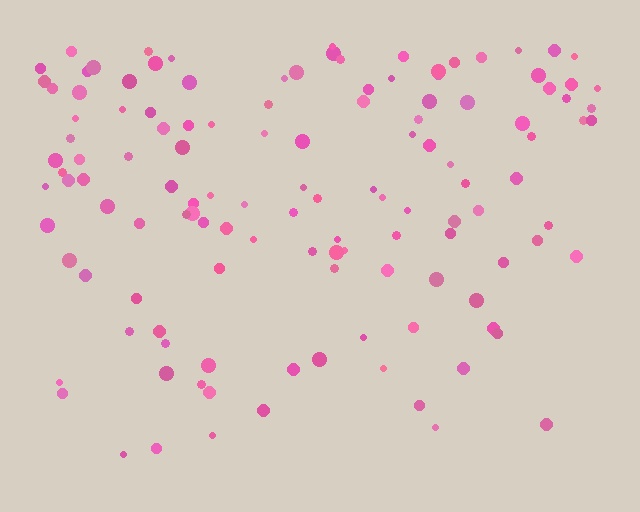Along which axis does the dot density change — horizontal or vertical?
Vertical.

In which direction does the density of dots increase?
From bottom to top, with the top side densest.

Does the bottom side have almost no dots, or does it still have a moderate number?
Still a moderate number, just noticeably fewer than the top.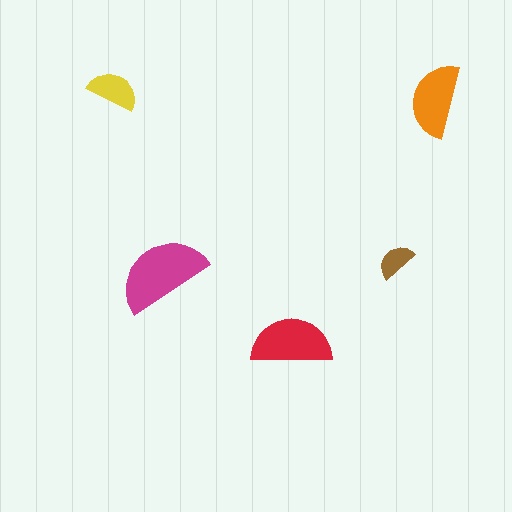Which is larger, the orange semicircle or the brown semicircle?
The orange one.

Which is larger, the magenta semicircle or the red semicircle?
The magenta one.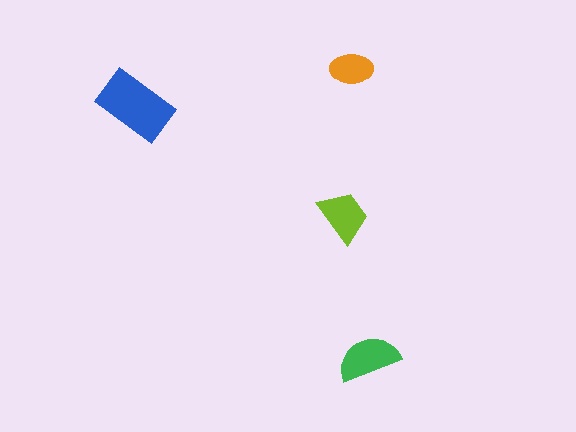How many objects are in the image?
There are 4 objects in the image.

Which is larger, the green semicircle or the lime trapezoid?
The green semicircle.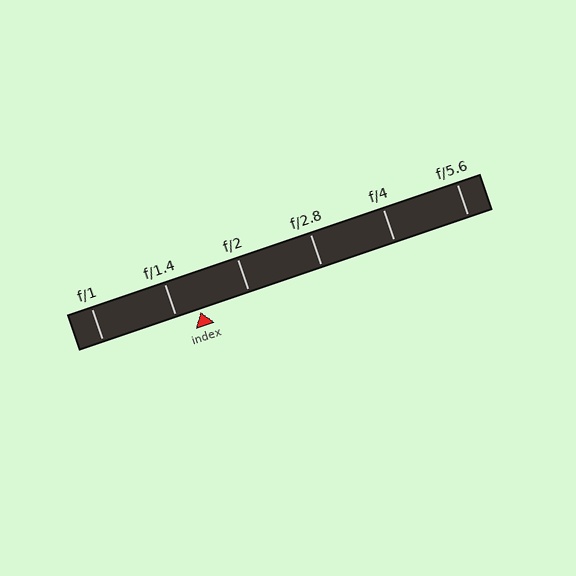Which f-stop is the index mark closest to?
The index mark is closest to f/1.4.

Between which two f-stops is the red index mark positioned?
The index mark is between f/1.4 and f/2.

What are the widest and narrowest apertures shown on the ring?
The widest aperture shown is f/1 and the narrowest is f/5.6.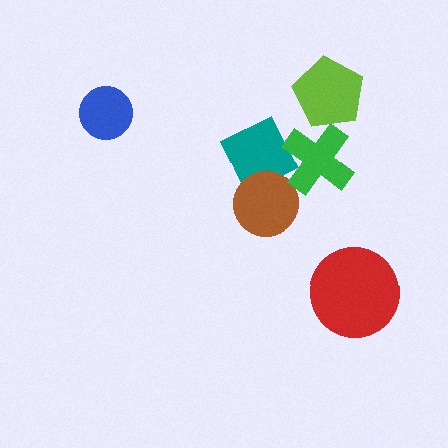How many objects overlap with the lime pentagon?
0 objects overlap with the lime pentagon.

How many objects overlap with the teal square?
2 objects overlap with the teal square.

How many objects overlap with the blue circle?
0 objects overlap with the blue circle.